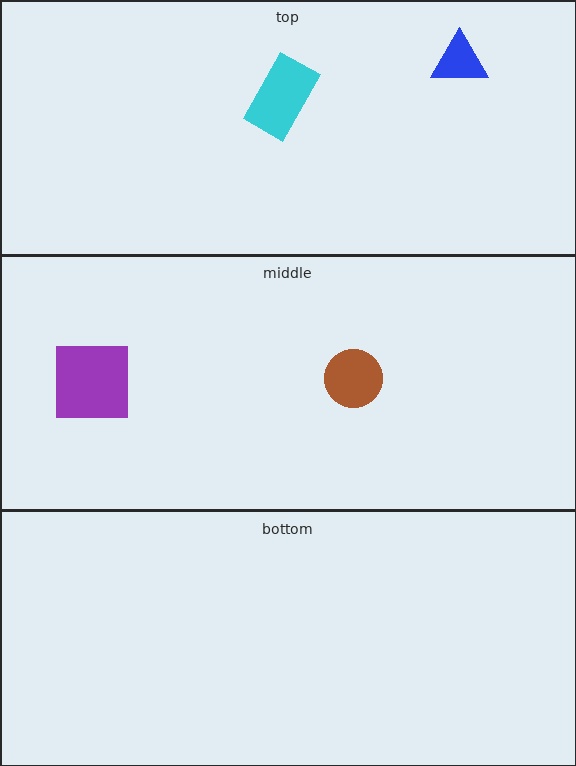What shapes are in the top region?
The blue triangle, the cyan rectangle.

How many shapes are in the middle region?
2.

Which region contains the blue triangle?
The top region.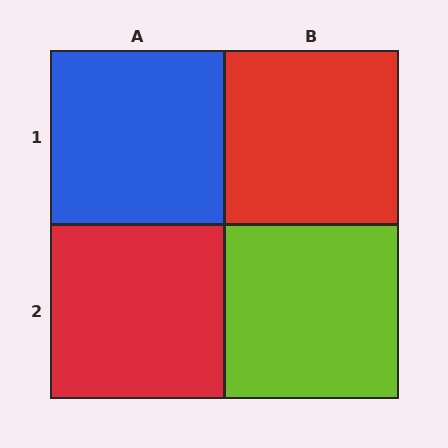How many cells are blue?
1 cell is blue.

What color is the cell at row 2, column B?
Lime.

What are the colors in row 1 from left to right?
Blue, red.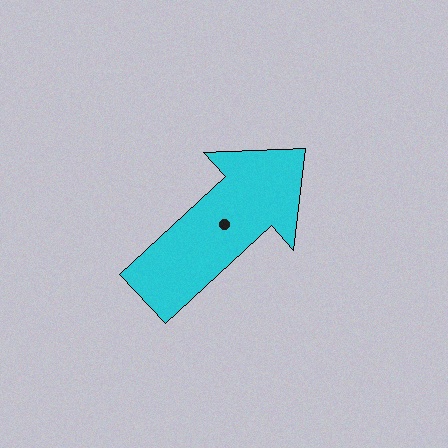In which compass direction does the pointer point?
Northeast.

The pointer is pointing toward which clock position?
Roughly 2 o'clock.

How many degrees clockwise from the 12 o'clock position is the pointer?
Approximately 47 degrees.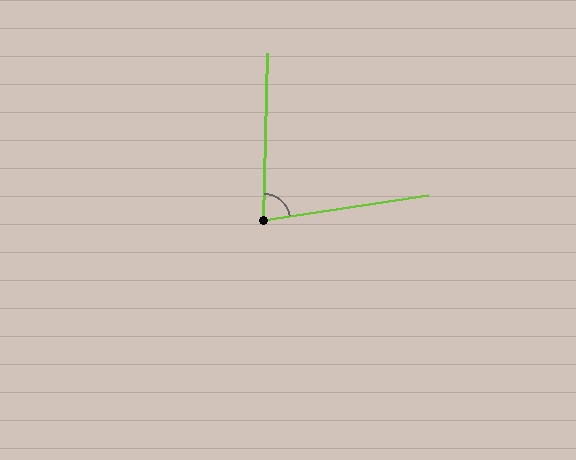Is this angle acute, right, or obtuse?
It is acute.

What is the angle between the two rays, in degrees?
Approximately 80 degrees.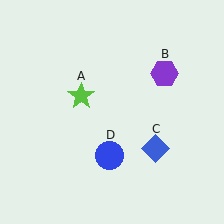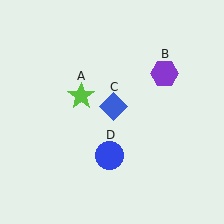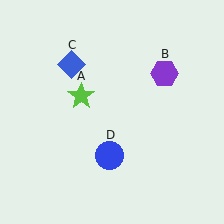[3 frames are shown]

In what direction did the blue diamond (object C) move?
The blue diamond (object C) moved up and to the left.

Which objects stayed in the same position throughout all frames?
Lime star (object A) and purple hexagon (object B) and blue circle (object D) remained stationary.